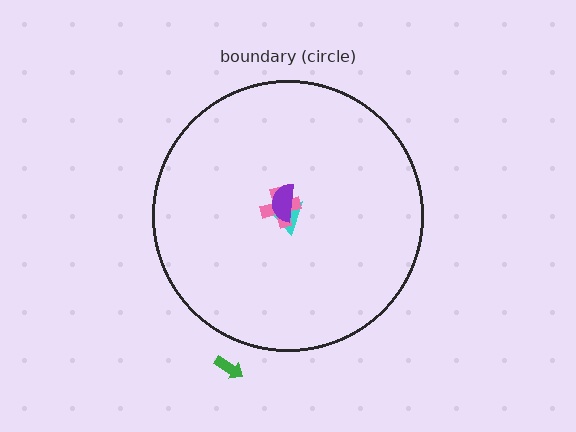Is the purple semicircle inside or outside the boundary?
Inside.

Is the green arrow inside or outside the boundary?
Outside.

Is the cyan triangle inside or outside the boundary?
Inside.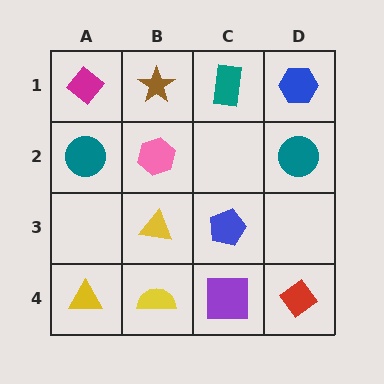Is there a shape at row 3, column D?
No, that cell is empty.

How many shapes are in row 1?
4 shapes.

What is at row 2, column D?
A teal circle.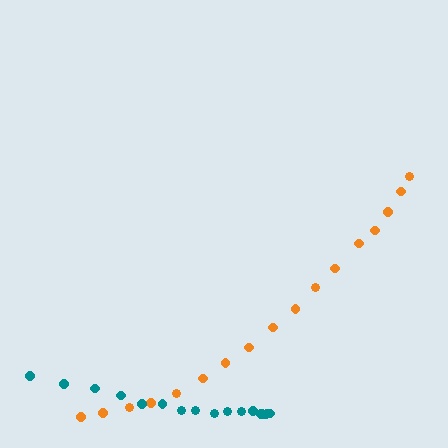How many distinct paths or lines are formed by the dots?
There are 2 distinct paths.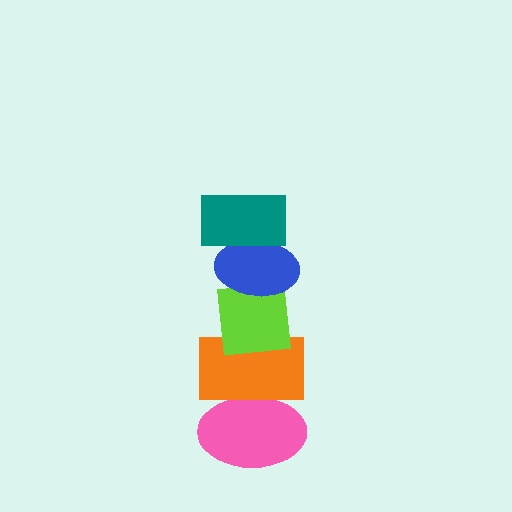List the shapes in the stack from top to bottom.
From top to bottom: the teal rectangle, the blue ellipse, the lime square, the orange rectangle, the pink ellipse.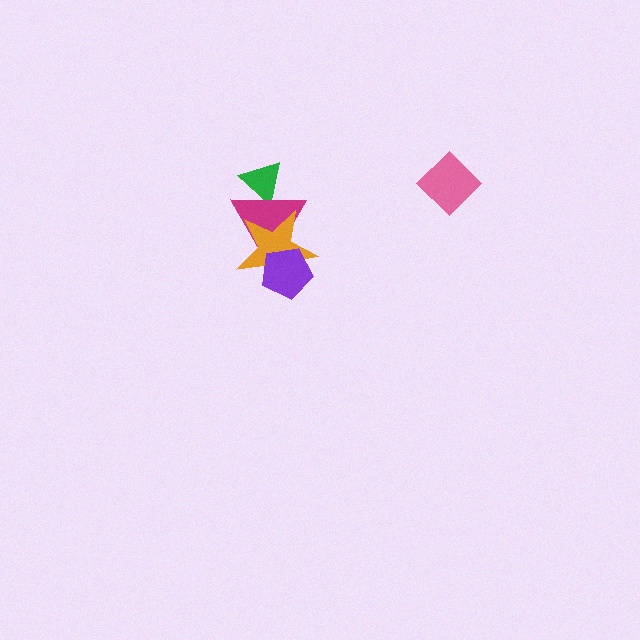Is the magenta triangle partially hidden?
Yes, it is partially covered by another shape.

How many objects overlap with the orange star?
2 objects overlap with the orange star.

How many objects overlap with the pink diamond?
0 objects overlap with the pink diamond.